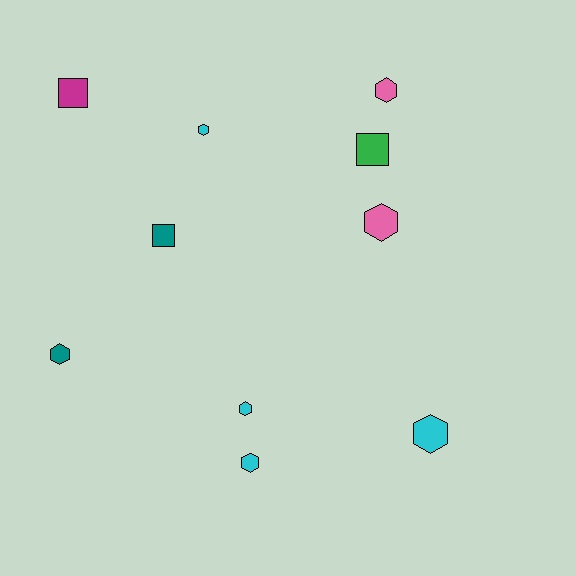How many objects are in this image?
There are 10 objects.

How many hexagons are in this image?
There are 7 hexagons.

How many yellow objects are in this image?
There are no yellow objects.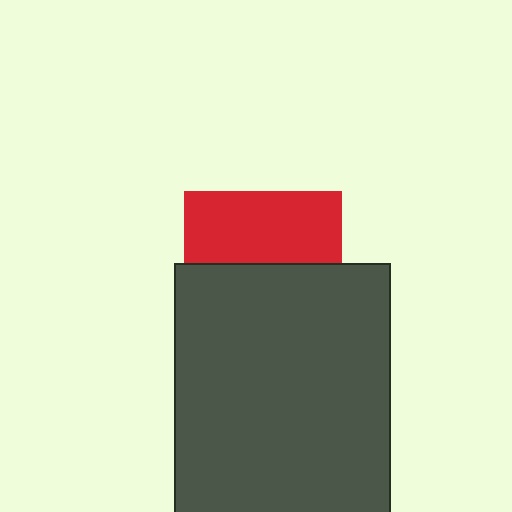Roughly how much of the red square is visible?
About half of it is visible (roughly 46%).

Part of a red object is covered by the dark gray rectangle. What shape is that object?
It is a square.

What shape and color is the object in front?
The object in front is a dark gray rectangle.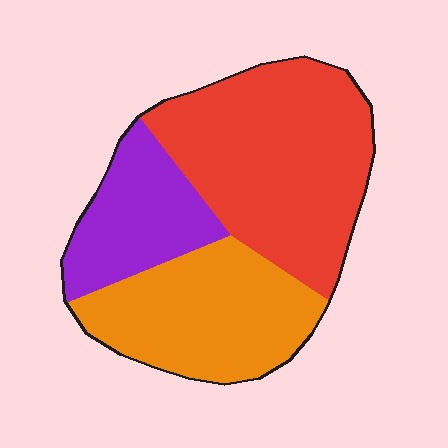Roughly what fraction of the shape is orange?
Orange covers around 30% of the shape.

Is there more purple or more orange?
Orange.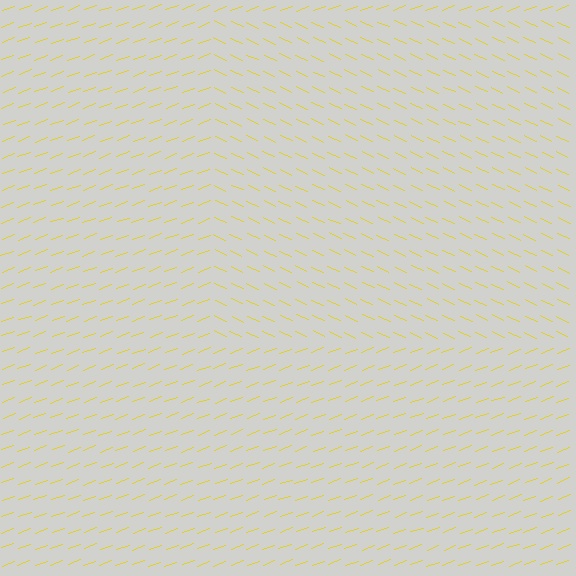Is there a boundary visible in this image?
Yes, there is a texture boundary formed by a change in line orientation.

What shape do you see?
I see a rectangle.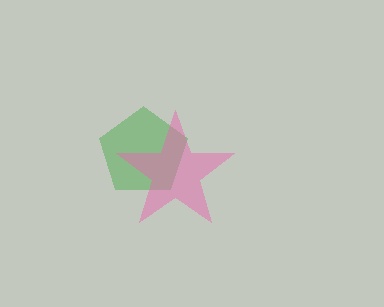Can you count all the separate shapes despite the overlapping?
Yes, there are 2 separate shapes.